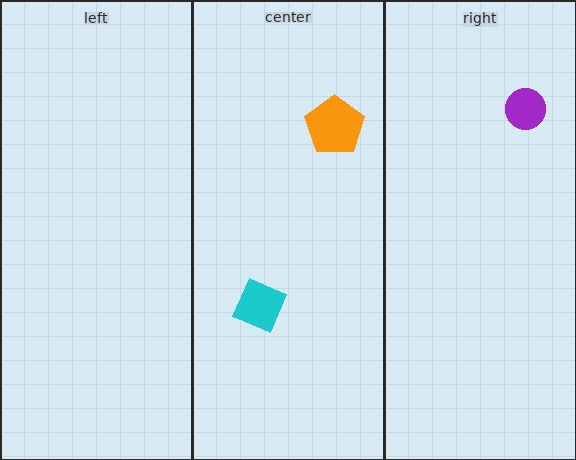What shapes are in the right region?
The purple circle.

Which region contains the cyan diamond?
The center region.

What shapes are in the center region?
The cyan diamond, the orange pentagon.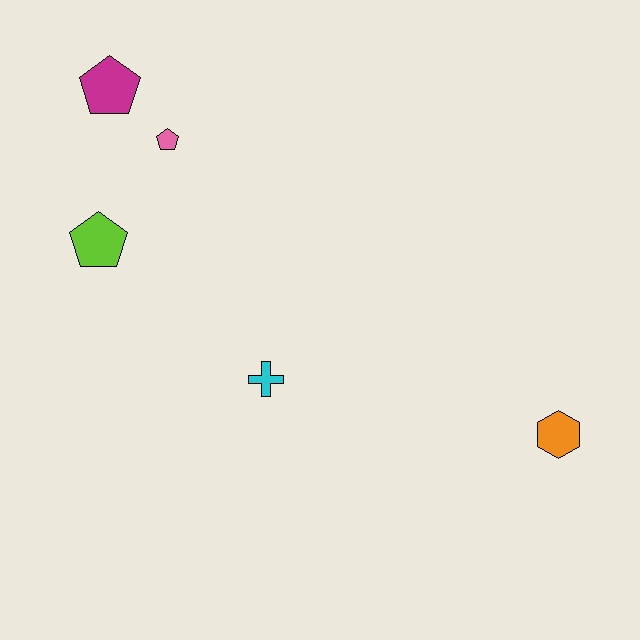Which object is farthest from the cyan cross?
The magenta pentagon is farthest from the cyan cross.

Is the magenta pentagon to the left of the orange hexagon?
Yes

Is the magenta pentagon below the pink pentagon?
No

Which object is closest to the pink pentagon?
The magenta pentagon is closest to the pink pentagon.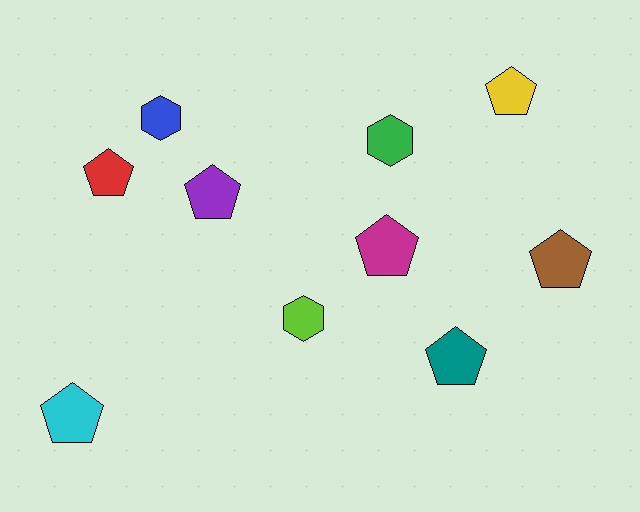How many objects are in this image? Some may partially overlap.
There are 10 objects.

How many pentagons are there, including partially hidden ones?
There are 7 pentagons.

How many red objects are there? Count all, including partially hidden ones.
There is 1 red object.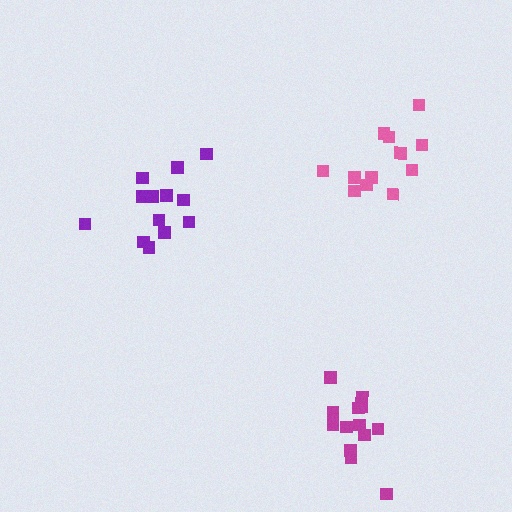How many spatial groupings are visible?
There are 3 spatial groupings.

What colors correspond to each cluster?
The clusters are colored: purple, pink, magenta.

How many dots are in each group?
Group 1: 13 dots, Group 2: 12 dots, Group 3: 13 dots (38 total).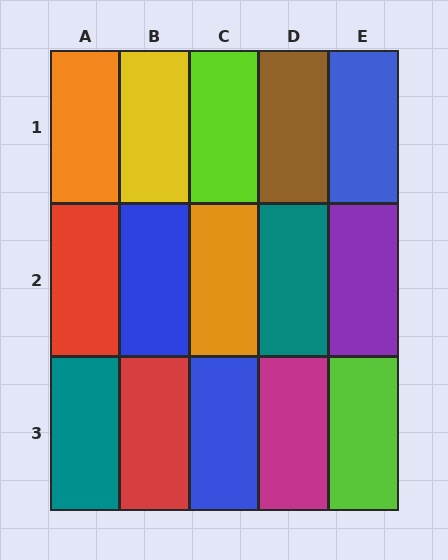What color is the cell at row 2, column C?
Orange.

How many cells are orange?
2 cells are orange.